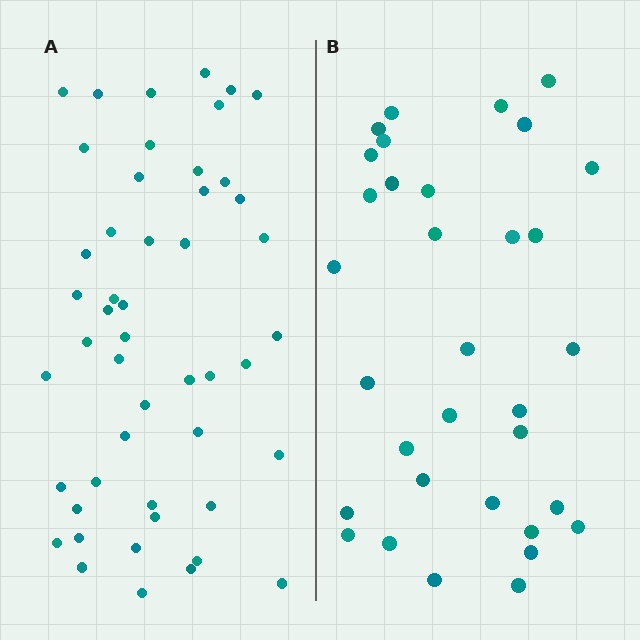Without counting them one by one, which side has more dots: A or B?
Region A (the left region) has more dots.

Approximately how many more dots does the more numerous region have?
Region A has approximately 15 more dots than region B.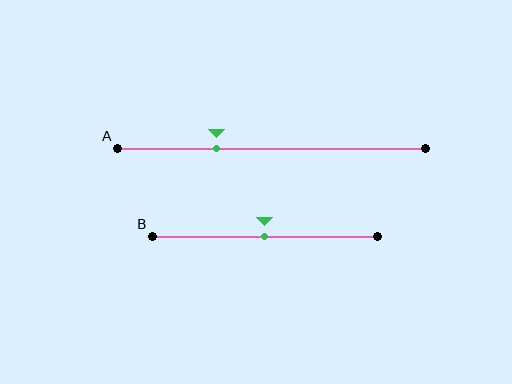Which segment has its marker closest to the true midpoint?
Segment B has its marker closest to the true midpoint.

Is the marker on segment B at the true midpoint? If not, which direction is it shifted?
Yes, the marker on segment B is at the true midpoint.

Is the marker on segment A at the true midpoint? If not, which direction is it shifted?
No, the marker on segment A is shifted to the left by about 18% of the segment length.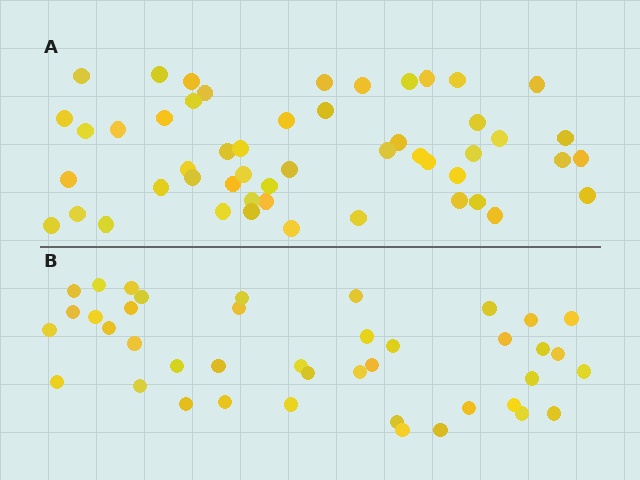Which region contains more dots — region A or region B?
Region A (the top region) has more dots.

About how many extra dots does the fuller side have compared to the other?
Region A has roughly 10 or so more dots than region B.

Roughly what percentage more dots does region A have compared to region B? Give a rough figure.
About 25% more.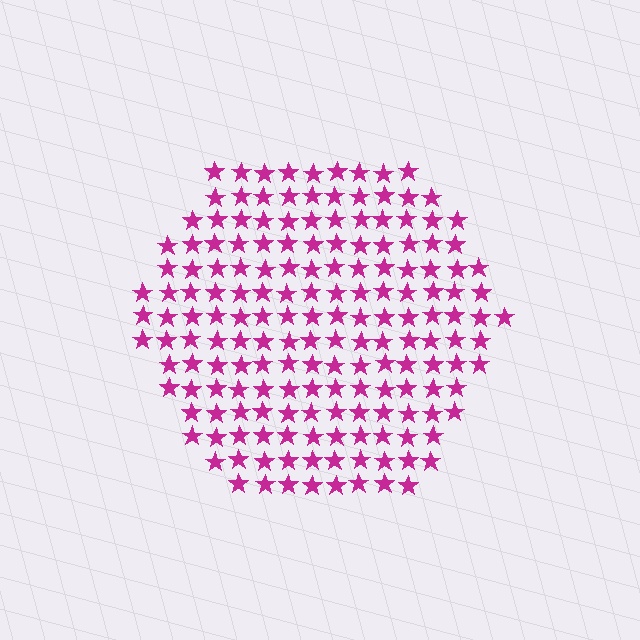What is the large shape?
The large shape is a hexagon.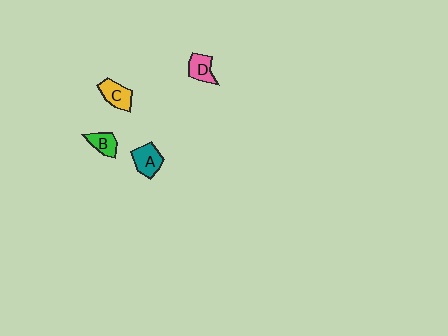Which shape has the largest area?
Shape A (teal).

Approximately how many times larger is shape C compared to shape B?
Approximately 1.2 times.